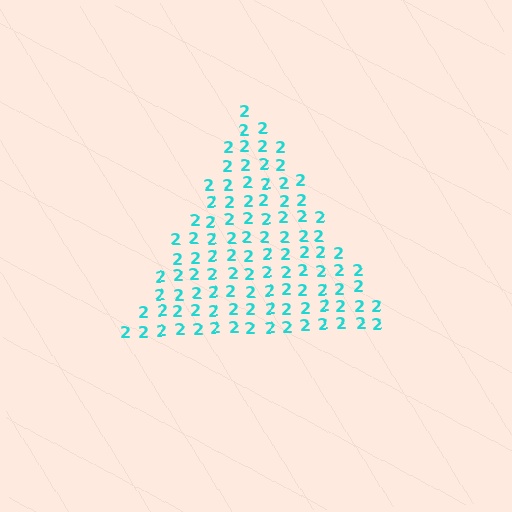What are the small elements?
The small elements are digit 2's.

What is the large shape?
The large shape is a triangle.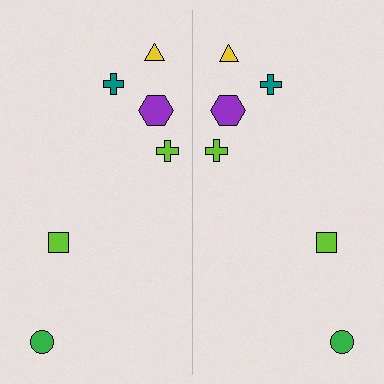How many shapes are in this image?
There are 12 shapes in this image.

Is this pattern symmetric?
Yes, this pattern has bilateral (reflection) symmetry.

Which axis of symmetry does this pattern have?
The pattern has a vertical axis of symmetry running through the center of the image.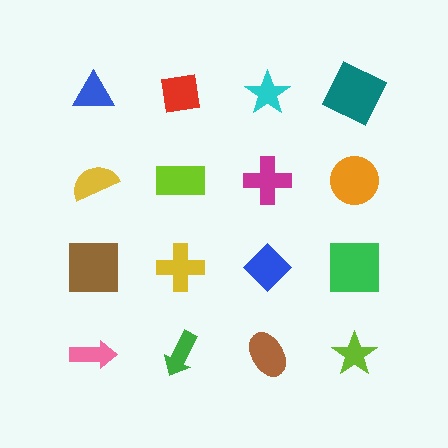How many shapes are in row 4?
4 shapes.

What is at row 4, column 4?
A lime star.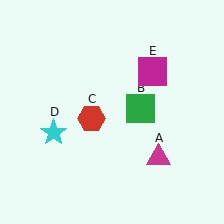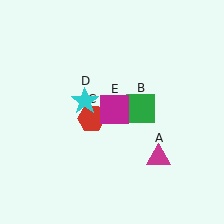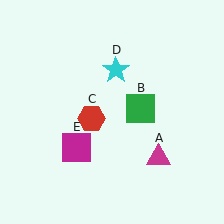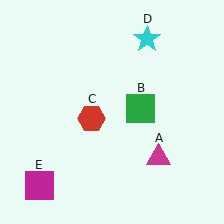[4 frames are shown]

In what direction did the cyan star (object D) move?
The cyan star (object D) moved up and to the right.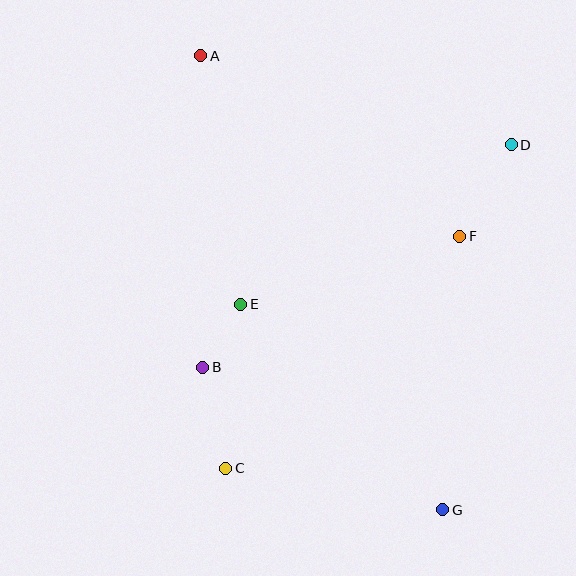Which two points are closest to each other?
Points B and E are closest to each other.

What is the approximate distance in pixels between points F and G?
The distance between F and G is approximately 274 pixels.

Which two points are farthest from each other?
Points A and G are farthest from each other.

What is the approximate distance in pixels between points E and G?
The distance between E and G is approximately 288 pixels.